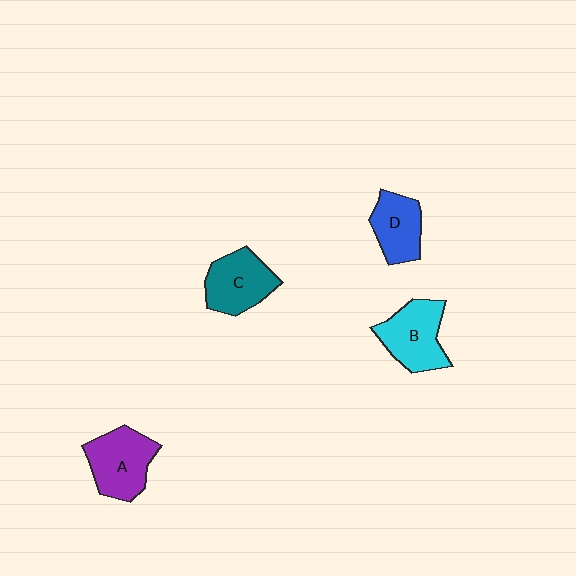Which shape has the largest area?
Shape A (purple).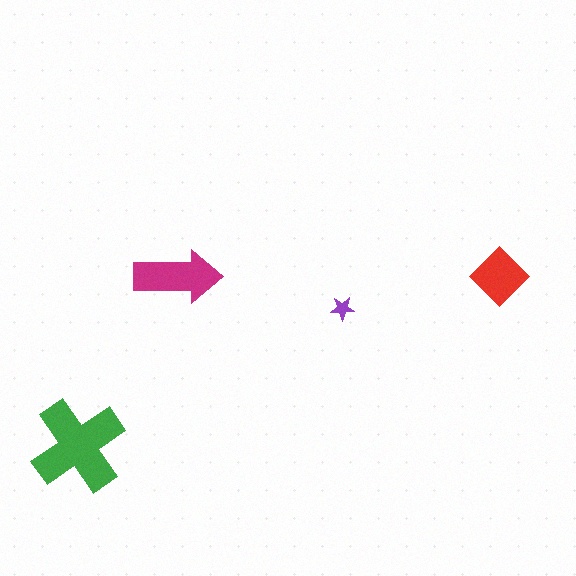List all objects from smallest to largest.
The purple star, the red diamond, the magenta arrow, the green cross.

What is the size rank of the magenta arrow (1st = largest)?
2nd.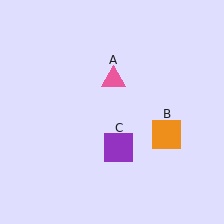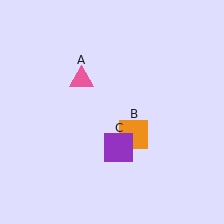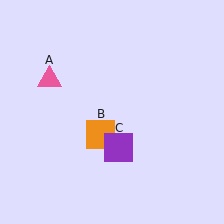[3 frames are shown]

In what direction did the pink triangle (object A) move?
The pink triangle (object A) moved left.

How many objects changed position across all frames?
2 objects changed position: pink triangle (object A), orange square (object B).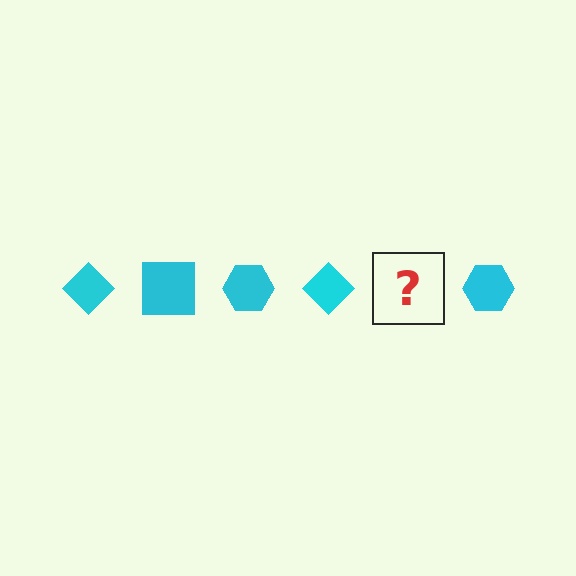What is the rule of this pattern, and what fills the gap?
The rule is that the pattern cycles through diamond, square, hexagon shapes in cyan. The gap should be filled with a cyan square.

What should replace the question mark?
The question mark should be replaced with a cyan square.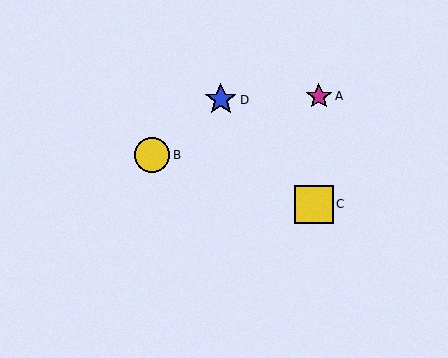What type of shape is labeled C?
Shape C is a yellow square.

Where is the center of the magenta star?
The center of the magenta star is at (319, 96).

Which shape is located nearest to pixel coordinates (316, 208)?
The yellow square (labeled C) at (314, 204) is nearest to that location.